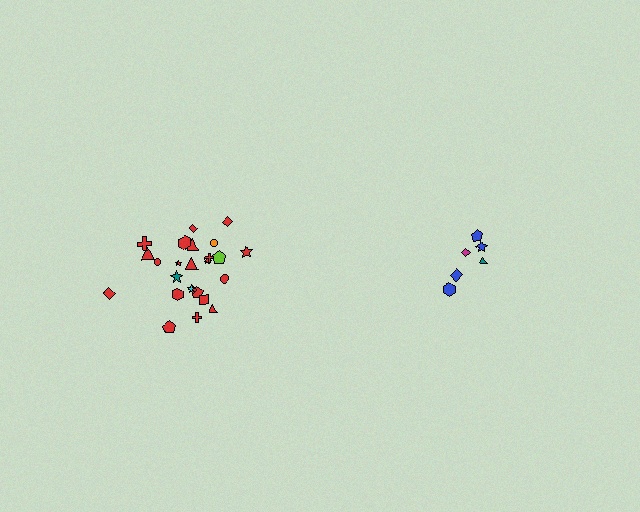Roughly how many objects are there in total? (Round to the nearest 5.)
Roughly 30 objects in total.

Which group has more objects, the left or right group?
The left group.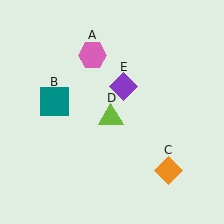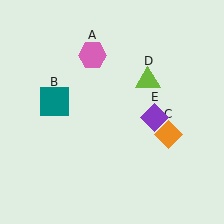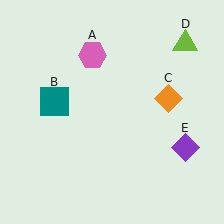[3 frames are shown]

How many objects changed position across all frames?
3 objects changed position: orange diamond (object C), lime triangle (object D), purple diamond (object E).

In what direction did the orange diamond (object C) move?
The orange diamond (object C) moved up.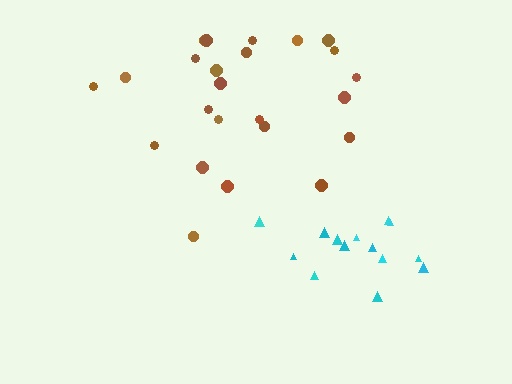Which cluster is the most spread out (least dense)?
Brown.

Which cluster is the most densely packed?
Cyan.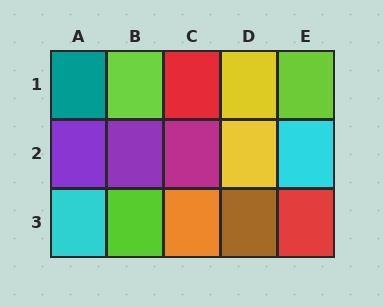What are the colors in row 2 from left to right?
Purple, purple, magenta, yellow, cyan.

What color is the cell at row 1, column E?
Lime.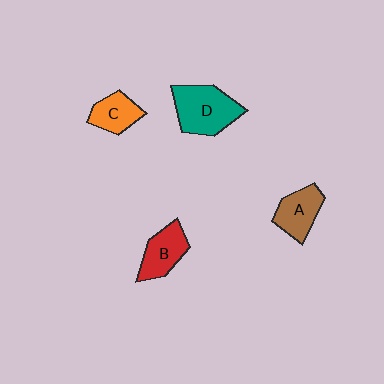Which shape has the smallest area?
Shape C (orange).